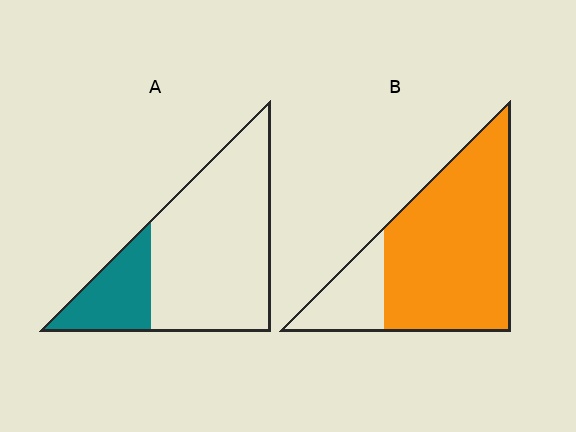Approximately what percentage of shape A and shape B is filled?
A is approximately 25% and B is approximately 80%.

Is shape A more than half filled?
No.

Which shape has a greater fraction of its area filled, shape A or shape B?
Shape B.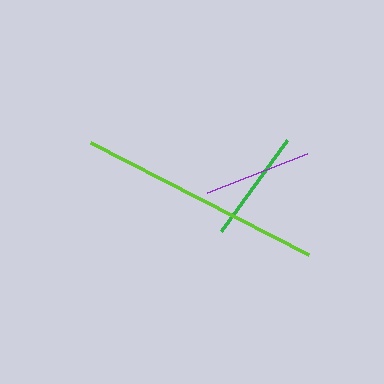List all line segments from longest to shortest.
From longest to shortest: lime, green, purple.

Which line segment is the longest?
The lime line is the longest at approximately 246 pixels.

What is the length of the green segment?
The green segment is approximately 112 pixels long.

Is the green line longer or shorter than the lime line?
The lime line is longer than the green line.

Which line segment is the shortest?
The purple line is the shortest at approximately 107 pixels.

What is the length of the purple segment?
The purple segment is approximately 107 pixels long.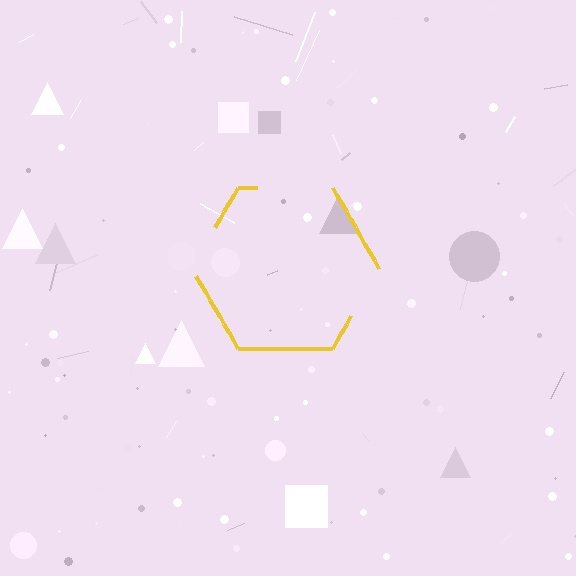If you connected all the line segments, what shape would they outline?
They would outline a hexagon.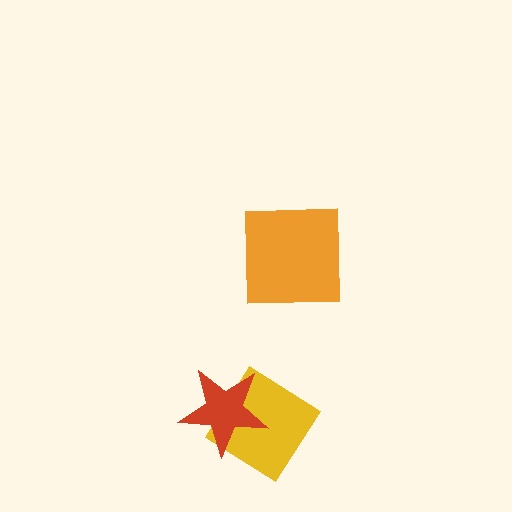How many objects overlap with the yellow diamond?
1 object overlaps with the yellow diamond.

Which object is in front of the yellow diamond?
The red star is in front of the yellow diamond.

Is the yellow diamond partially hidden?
Yes, it is partially covered by another shape.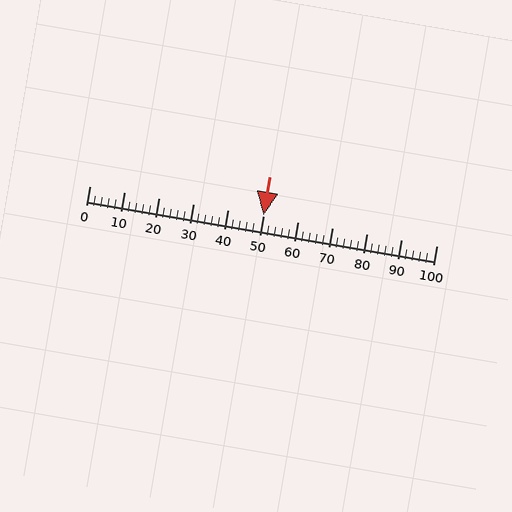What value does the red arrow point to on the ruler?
The red arrow points to approximately 50.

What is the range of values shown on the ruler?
The ruler shows values from 0 to 100.